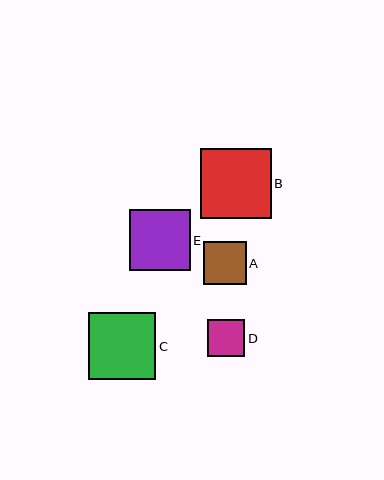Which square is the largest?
Square B is the largest with a size of approximately 70 pixels.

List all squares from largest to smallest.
From largest to smallest: B, C, E, A, D.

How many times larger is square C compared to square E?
Square C is approximately 1.1 times the size of square E.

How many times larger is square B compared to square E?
Square B is approximately 1.2 times the size of square E.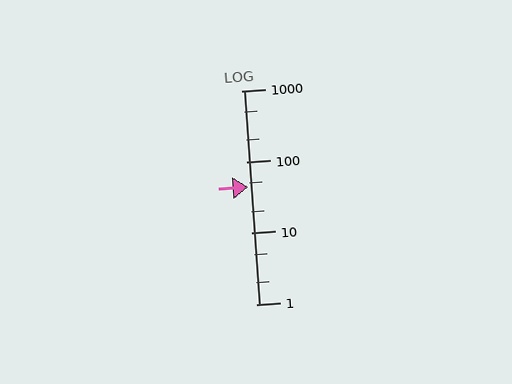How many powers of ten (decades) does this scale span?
The scale spans 3 decades, from 1 to 1000.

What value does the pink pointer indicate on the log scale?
The pointer indicates approximately 44.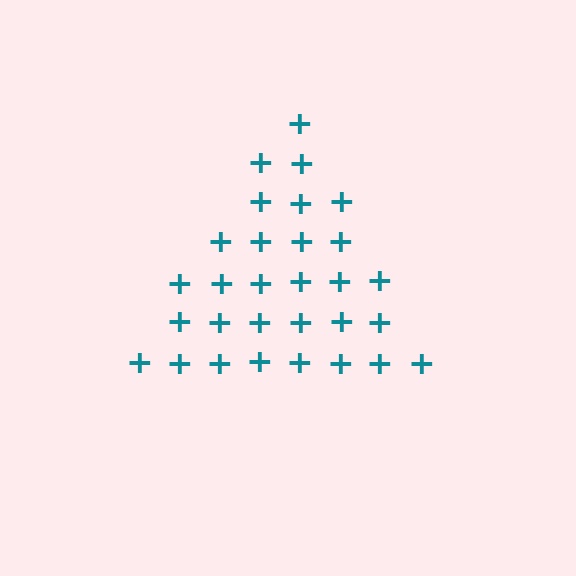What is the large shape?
The large shape is a triangle.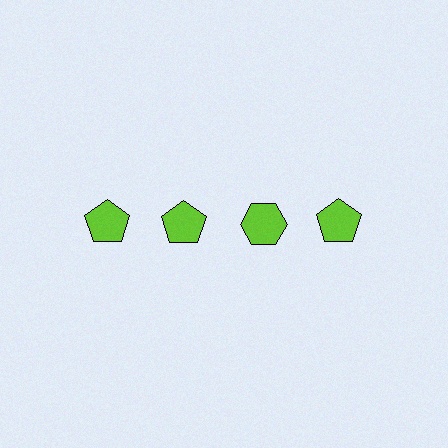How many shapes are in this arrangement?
There are 4 shapes arranged in a grid pattern.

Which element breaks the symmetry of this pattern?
The lime hexagon in the top row, center column breaks the symmetry. All other shapes are lime pentagons.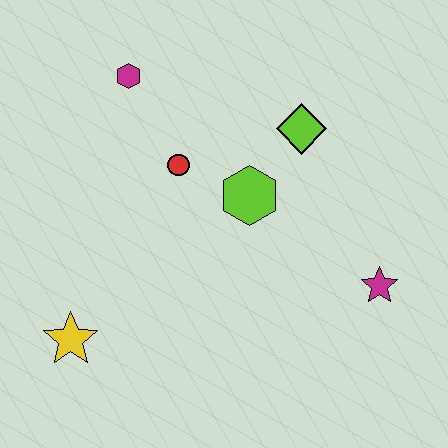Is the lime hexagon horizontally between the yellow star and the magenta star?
Yes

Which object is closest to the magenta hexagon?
The red circle is closest to the magenta hexagon.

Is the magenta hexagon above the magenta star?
Yes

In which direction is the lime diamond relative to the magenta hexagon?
The lime diamond is to the right of the magenta hexagon.